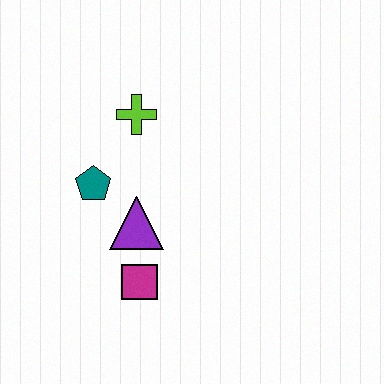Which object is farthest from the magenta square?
The lime cross is farthest from the magenta square.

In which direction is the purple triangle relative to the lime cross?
The purple triangle is below the lime cross.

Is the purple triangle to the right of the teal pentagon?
Yes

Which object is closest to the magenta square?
The purple triangle is closest to the magenta square.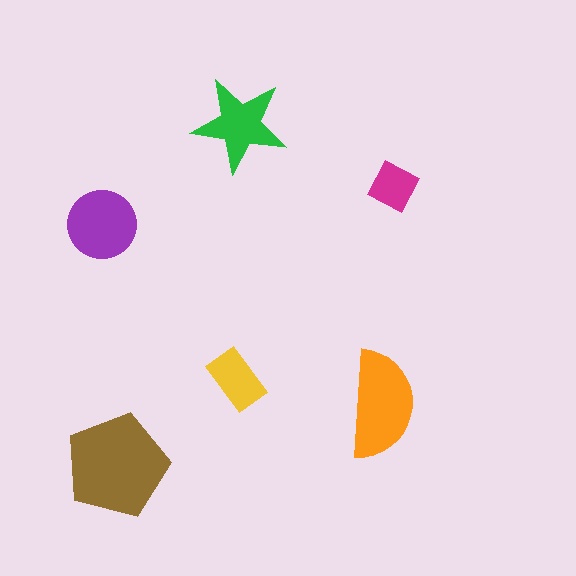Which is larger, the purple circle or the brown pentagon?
The brown pentagon.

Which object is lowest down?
The brown pentagon is bottommost.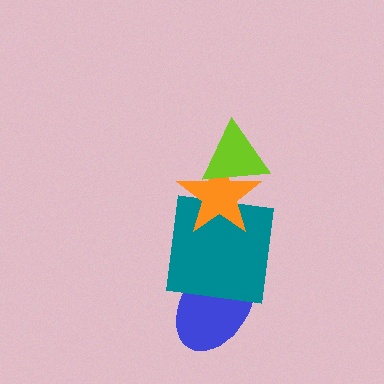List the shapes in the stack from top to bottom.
From top to bottom: the lime triangle, the orange star, the teal square, the blue ellipse.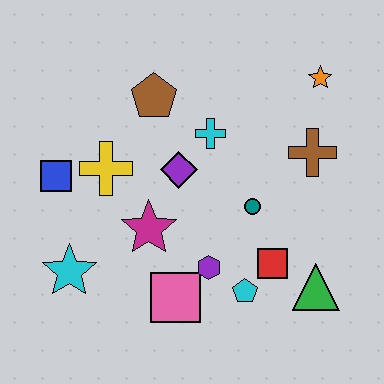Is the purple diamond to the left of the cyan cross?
Yes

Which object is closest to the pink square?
The purple hexagon is closest to the pink square.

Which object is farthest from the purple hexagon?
The orange star is farthest from the purple hexagon.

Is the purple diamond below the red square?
No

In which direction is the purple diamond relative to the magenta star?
The purple diamond is above the magenta star.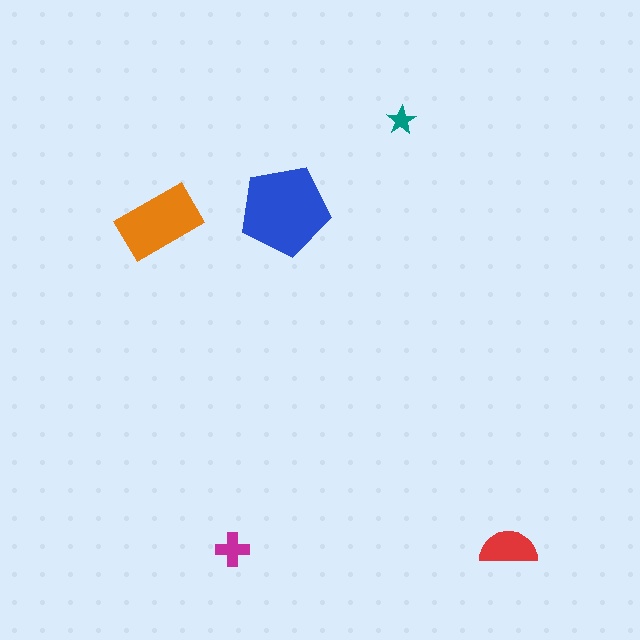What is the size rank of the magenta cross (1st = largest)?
4th.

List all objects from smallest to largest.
The teal star, the magenta cross, the red semicircle, the orange rectangle, the blue pentagon.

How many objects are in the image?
There are 5 objects in the image.